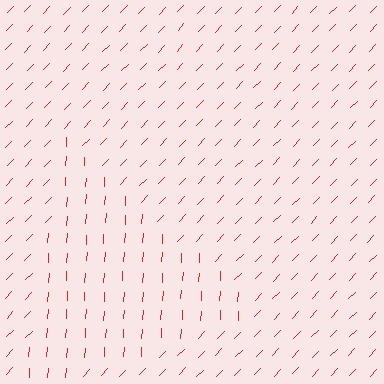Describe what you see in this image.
The image is filled with small red line segments. A triangle region in the image has lines oriented differently from the surrounding lines, creating a visible texture boundary.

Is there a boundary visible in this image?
Yes, there is a texture boundary formed by a change in line orientation.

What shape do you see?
I see a triangle.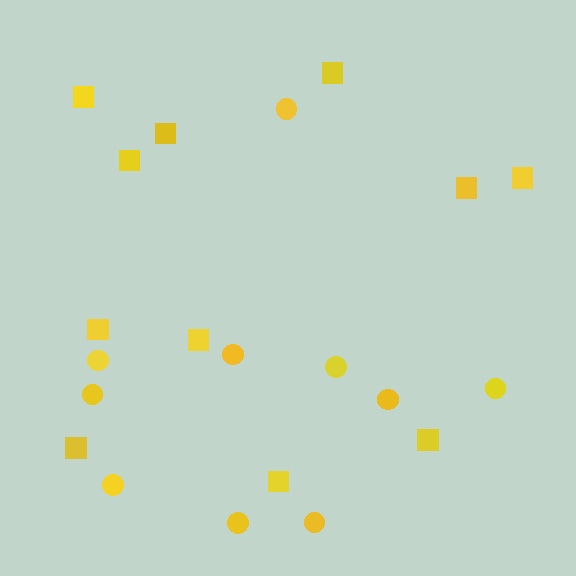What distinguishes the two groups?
There are 2 groups: one group of circles (10) and one group of squares (11).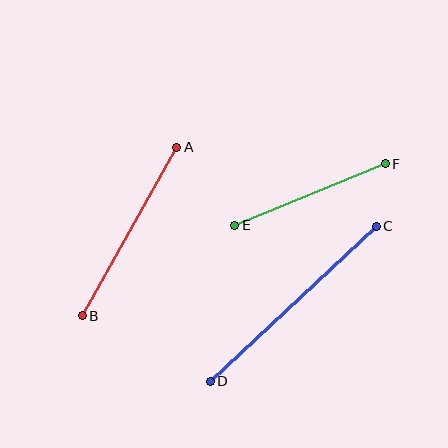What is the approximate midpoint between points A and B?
The midpoint is at approximately (130, 232) pixels.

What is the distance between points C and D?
The distance is approximately 227 pixels.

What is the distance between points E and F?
The distance is approximately 162 pixels.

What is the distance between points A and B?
The distance is approximately 193 pixels.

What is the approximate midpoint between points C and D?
The midpoint is at approximately (293, 304) pixels.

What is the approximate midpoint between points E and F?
The midpoint is at approximately (310, 194) pixels.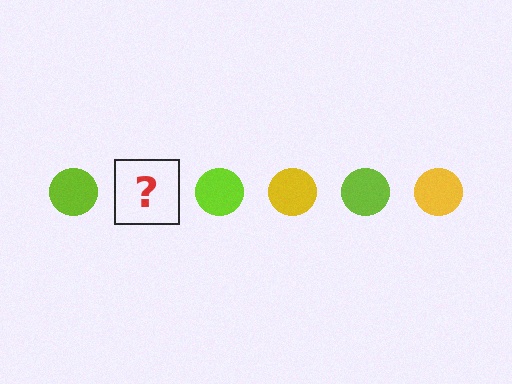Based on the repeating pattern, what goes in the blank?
The blank should be a yellow circle.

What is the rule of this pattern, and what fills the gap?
The rule is that the pattern cycles through lime, yellow circles. The gap should be filled with a yellow circle.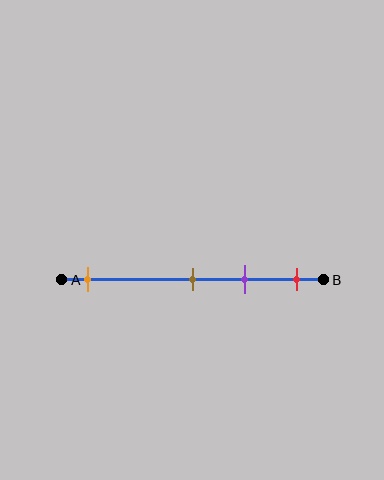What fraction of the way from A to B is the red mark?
The red mark is approximately 90% (0.9) of the way from A to B.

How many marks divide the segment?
There are 4 marks dividing the segment.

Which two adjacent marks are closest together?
The brown and purple marks are the closest adjacent pair.